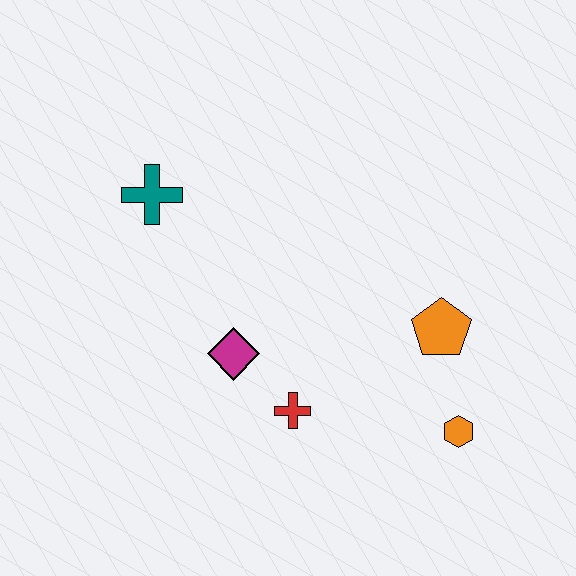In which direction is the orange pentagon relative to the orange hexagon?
The orange pentagon is above the orange hexagon.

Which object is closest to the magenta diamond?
The red cross is closest to the magenta diamond.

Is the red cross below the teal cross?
Yes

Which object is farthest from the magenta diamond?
The orange hexagon is farthest from the magenta diamond.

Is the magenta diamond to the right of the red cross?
No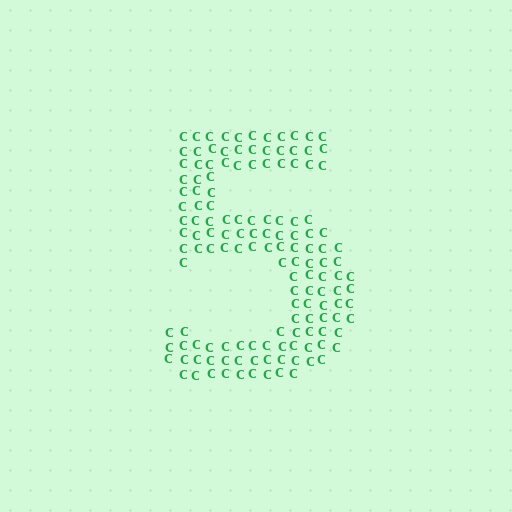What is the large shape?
The large shape is the digit 5.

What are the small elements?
The small elements are letter C's.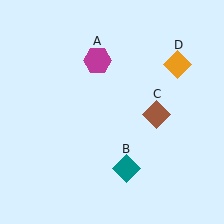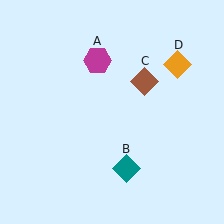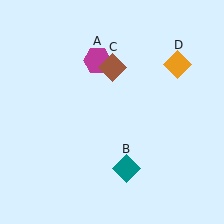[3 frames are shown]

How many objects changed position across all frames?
1 object changed position: brown diamond (object C).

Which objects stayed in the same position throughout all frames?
Magenta hexagon (object A) and teal diamond (object B) and orange diamond (object D) remained stationary.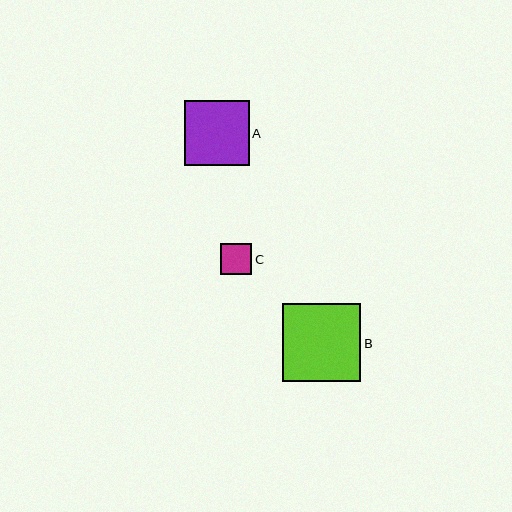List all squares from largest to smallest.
From largest to smallest: B, A, C.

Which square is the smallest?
Square C is the smallest with a size of approximately 31 pixels.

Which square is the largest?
Square B is the largest with a size of approximately 78 pixels.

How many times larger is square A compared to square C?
Square A is approximately 2.1 times the size of square C.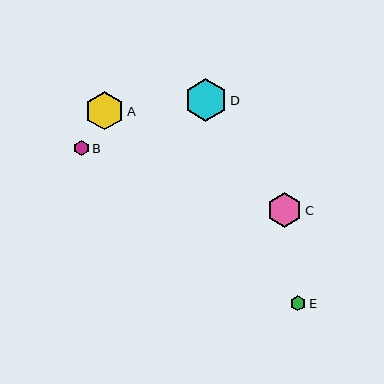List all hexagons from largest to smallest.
From largest to smallest: D, A, C, B, E.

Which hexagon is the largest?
Hexagon D is the largest with a size of approximately 43 pixels.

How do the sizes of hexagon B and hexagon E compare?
Hexagon B and hexagon E are approximately the same size.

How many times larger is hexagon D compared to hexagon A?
Hexagon D is approximately 1.1 times the size of hexagon A.